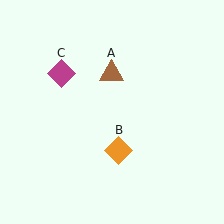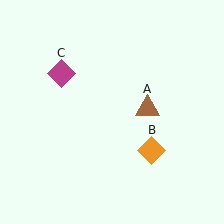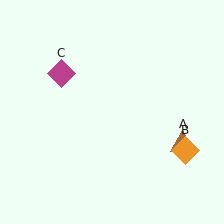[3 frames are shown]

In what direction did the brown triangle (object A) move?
The brown triangle (object A) moved down and to the right.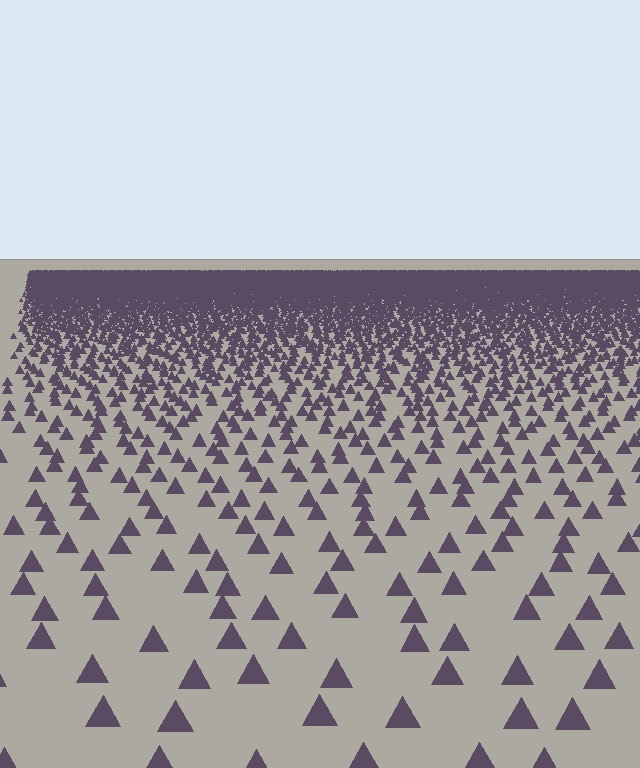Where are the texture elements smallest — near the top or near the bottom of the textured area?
Near the top.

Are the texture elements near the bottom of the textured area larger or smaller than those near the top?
Larger. Near the bottom, elements are closer to the viewer and appear at a bigger on-screen size.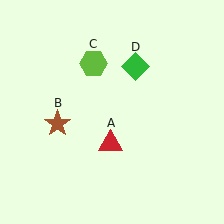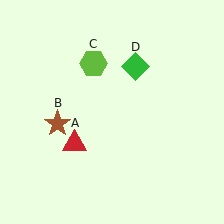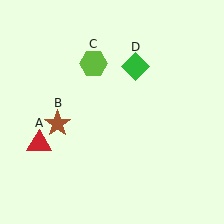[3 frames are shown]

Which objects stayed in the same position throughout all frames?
Brown star (object B) and lime hexagon (object C) and green diamond (object D) remained stationary.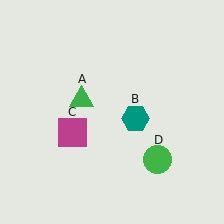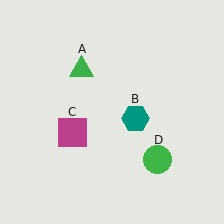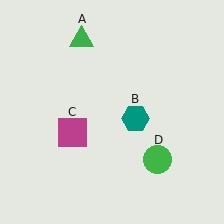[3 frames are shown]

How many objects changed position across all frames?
1 object changed position: green triangle (object A).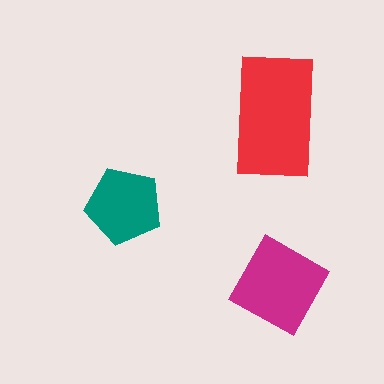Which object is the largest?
The red rectangle.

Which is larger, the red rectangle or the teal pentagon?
The red rectangle.